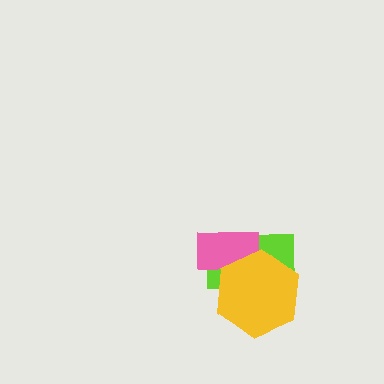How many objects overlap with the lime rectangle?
2 objects overlap with the lime rectangle.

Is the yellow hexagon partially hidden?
No, no other shape covers it.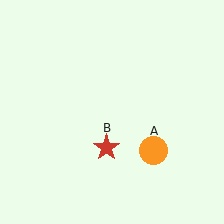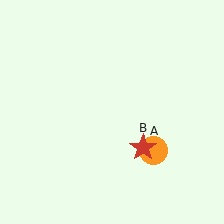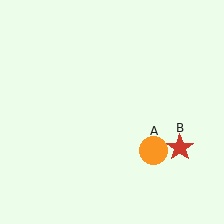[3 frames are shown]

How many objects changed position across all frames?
1 object changed position: red star (object B).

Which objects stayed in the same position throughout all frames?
Orange circle (object A) remained stationary.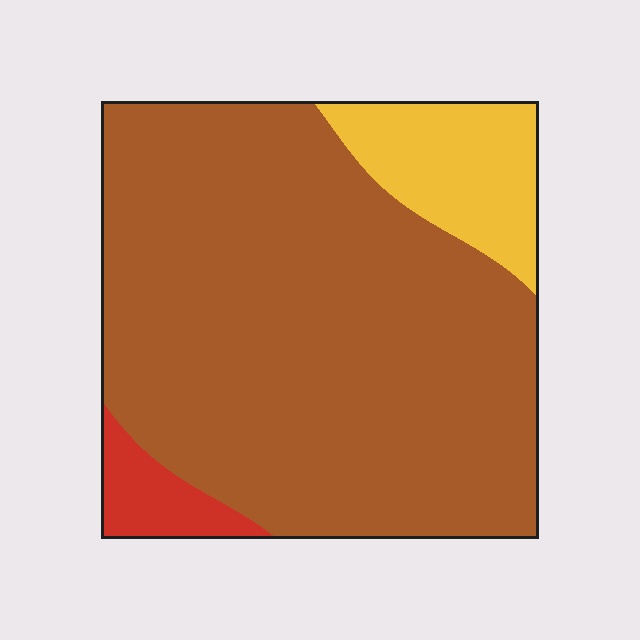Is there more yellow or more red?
Yellow.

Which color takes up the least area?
Red, at roughly 5%.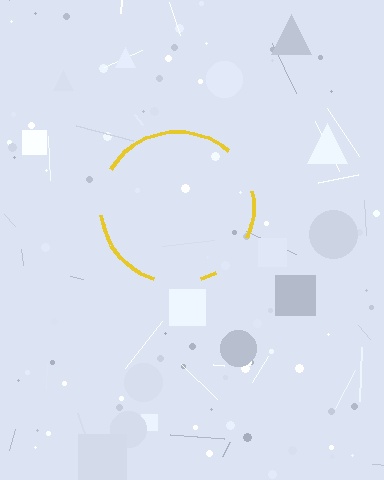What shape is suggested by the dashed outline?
The dashed outline suggests a circle.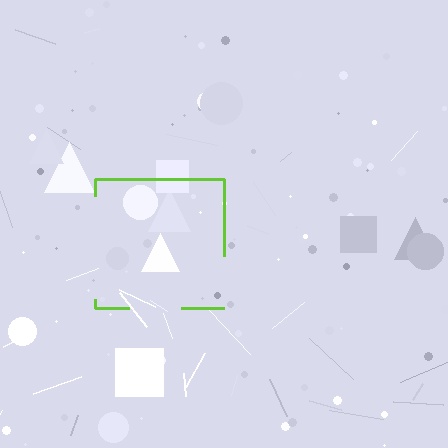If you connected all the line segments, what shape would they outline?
They would outline a square.